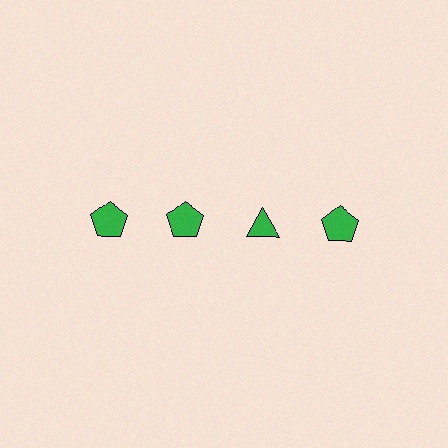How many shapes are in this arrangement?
There are 4 shapes arranged in a grid pattern.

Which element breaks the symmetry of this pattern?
The green triangle in the top row, center column breaks the symmetry. All other shapes are green pentagons.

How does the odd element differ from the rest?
It has a different shape: triangle instead of pentagon.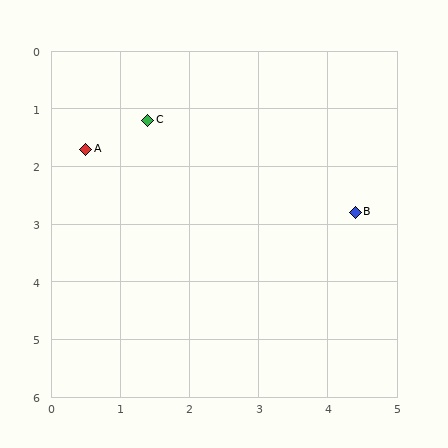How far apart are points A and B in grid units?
Points A and B are about 4.1 grid units apart.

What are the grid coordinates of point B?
Point B is at approximately (4.4, 2.8).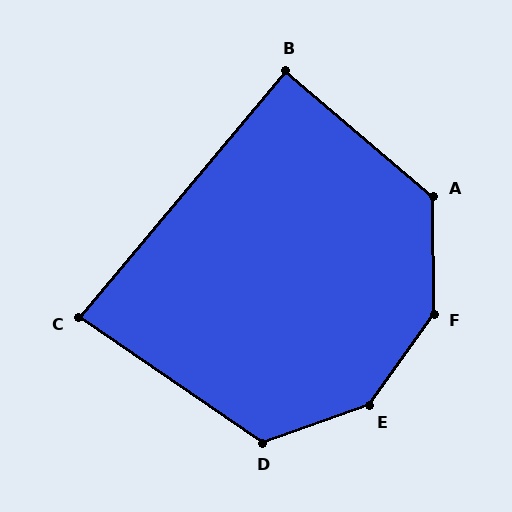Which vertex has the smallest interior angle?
C, at approximately 85 degrees.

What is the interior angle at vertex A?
Approximately 131 degrees (obtuse).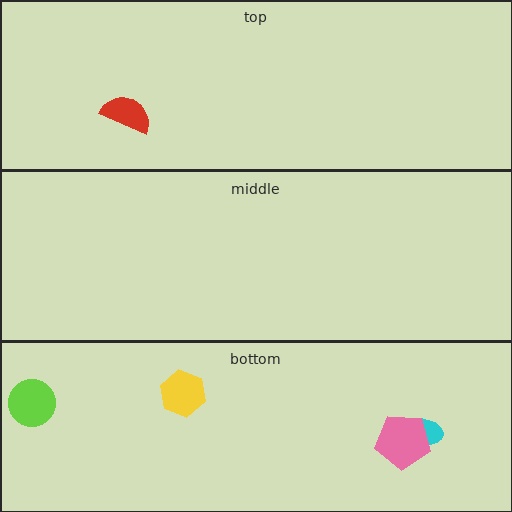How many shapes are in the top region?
1.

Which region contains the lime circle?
The bottom region.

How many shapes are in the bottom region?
4.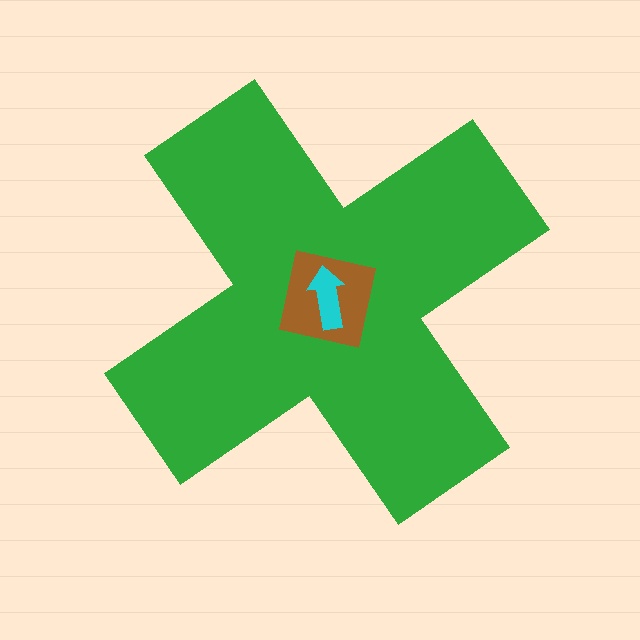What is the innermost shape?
The cyan arrow.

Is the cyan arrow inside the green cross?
Yes.